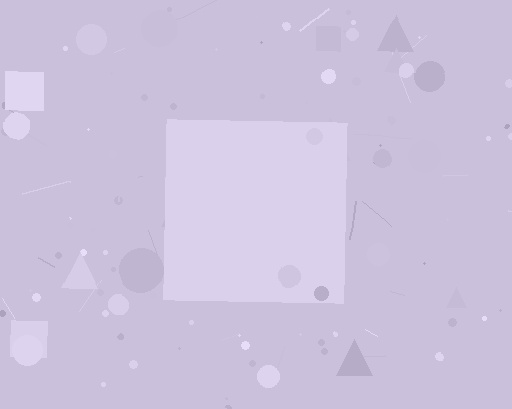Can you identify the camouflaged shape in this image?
The camouflaged shape is a square.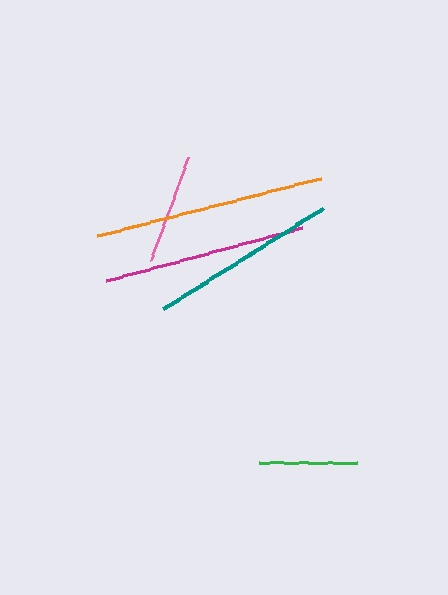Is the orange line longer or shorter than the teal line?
The orange line is longer than the teal line.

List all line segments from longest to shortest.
From longest to shortest: orange, magenta, teal, pink, green.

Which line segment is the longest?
The orange line is the longest at approximately 231 pixels.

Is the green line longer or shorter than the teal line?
The teal line is longer than the green line.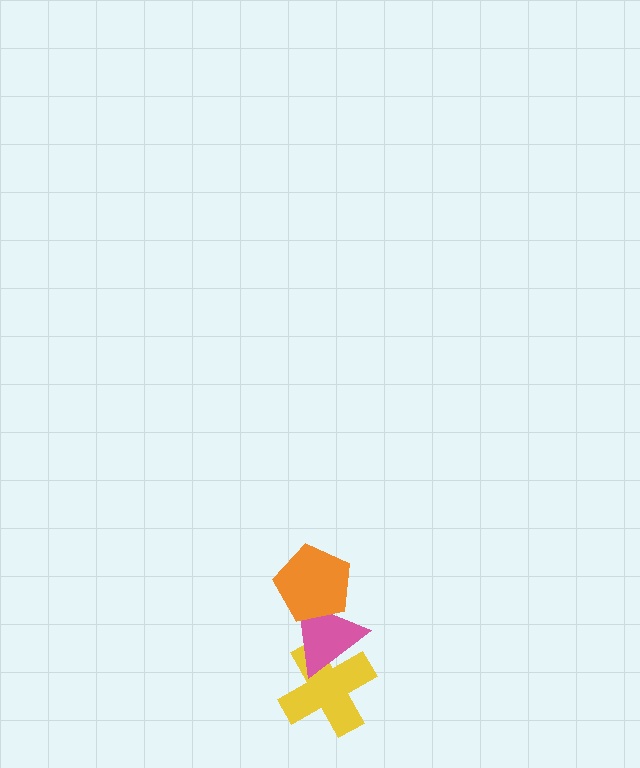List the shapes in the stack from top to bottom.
From top to bottom: the orange pentagon, the pink triangle, the yellow cross.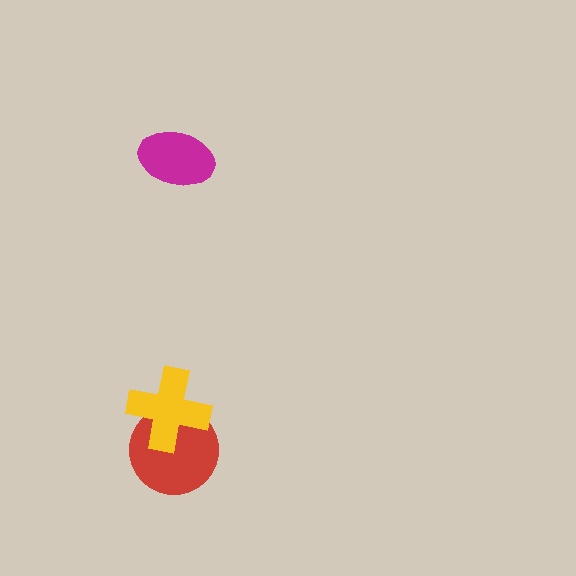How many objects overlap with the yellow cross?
1 object overlaps with the yellow cross.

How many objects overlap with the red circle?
1 object overlaps with the red circle.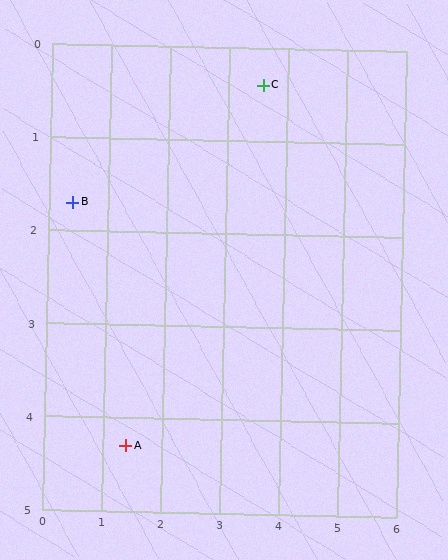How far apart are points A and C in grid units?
Points A and C are about 4.5 grid units apart.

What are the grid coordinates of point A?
Point A is at approximately (1.4, 4.3).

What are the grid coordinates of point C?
Point C is at approximately (3.6, 0.4).